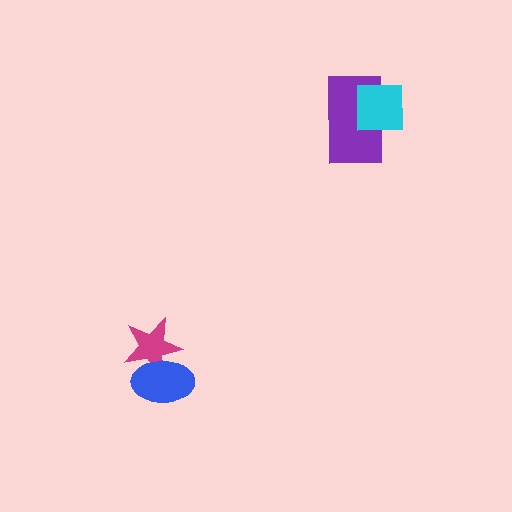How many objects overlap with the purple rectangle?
1 object overlaps with the purple rectangle.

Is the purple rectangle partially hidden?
Yes, it is partially covered by another shape.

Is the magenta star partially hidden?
Yes, it is partially covered by another shape.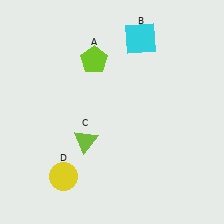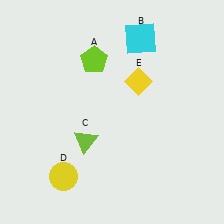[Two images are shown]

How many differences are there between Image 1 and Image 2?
There is 1 difference between the two images.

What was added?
A yellow diamond (E) was added in Image 2.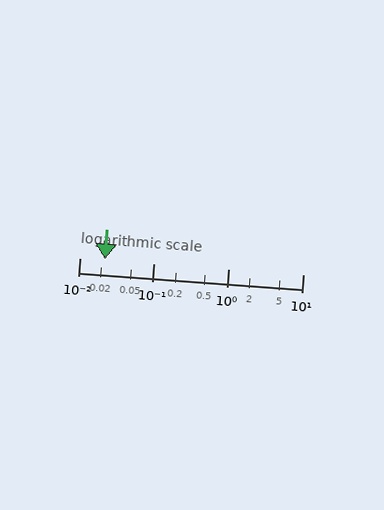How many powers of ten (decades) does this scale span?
The scale spans 3 decades, from 0.01 to 10.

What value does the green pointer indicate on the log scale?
The pointer indicates approximately 0.022.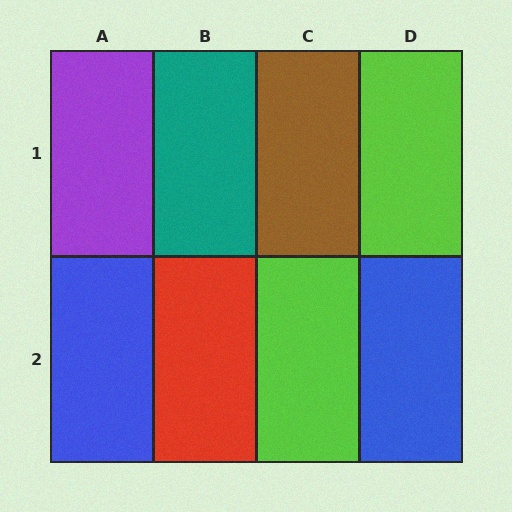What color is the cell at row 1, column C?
Brown.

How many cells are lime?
2 cells are lime.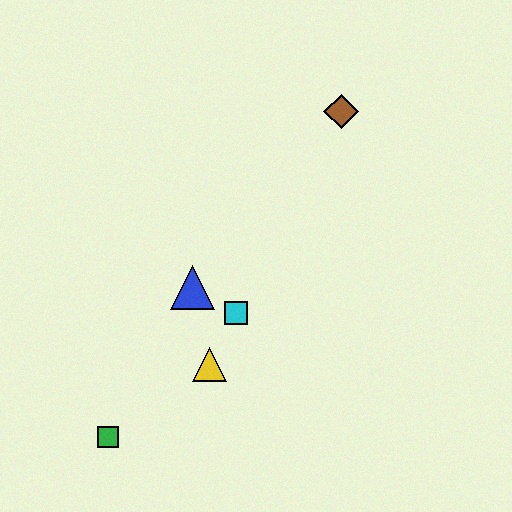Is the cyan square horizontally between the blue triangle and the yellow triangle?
No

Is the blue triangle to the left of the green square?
No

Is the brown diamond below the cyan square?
No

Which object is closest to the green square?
The yellow triangle is closest to the green square.